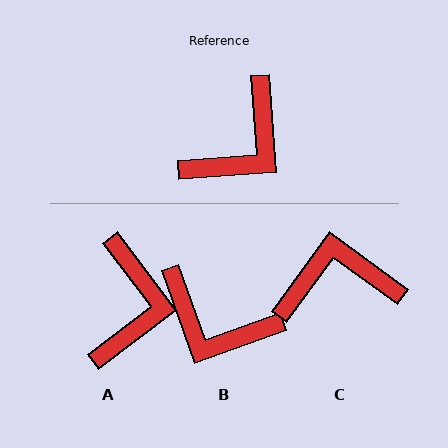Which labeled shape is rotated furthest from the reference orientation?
C, about 140 degrees away.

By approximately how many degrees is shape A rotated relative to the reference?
Approximately 33 degrees counter-clockwise.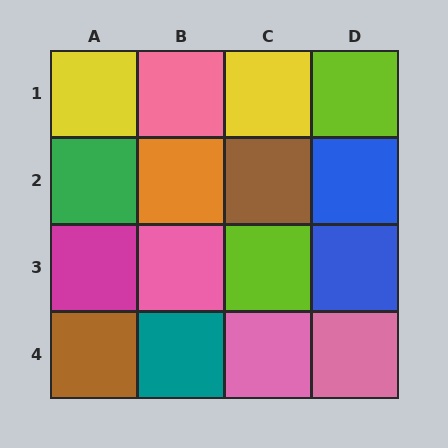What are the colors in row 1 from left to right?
Yellow, pink, yellow, lime.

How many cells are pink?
4 cells are pink.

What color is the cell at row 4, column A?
Brown.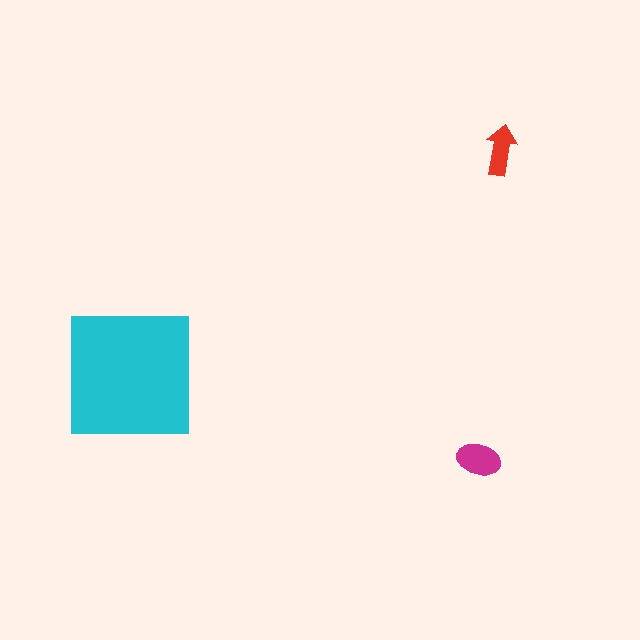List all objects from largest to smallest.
The cyan square, the magenta ellipse, the red arrow.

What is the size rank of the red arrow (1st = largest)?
3rd.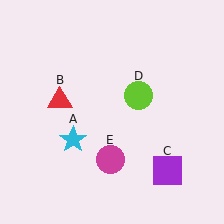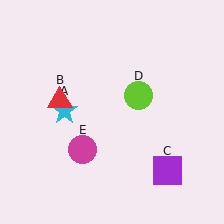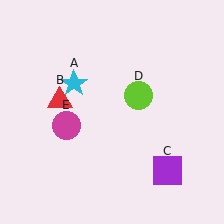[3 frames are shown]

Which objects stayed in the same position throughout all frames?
Red triangle (object B) and purple square (object C) and lime circle (object D) remained stationary.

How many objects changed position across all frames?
2 objects changed position: cyan star (object A), magenta circle (object E).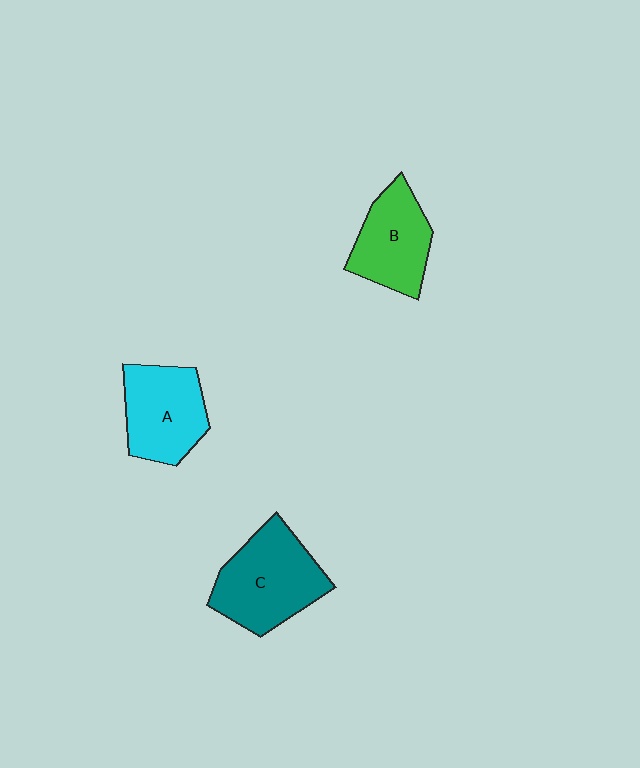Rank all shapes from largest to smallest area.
From largest to smallest: C (teal), A (cyan), B (green).